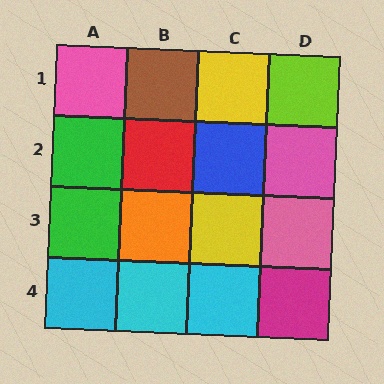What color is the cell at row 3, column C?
Yellow.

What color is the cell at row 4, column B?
Cyan.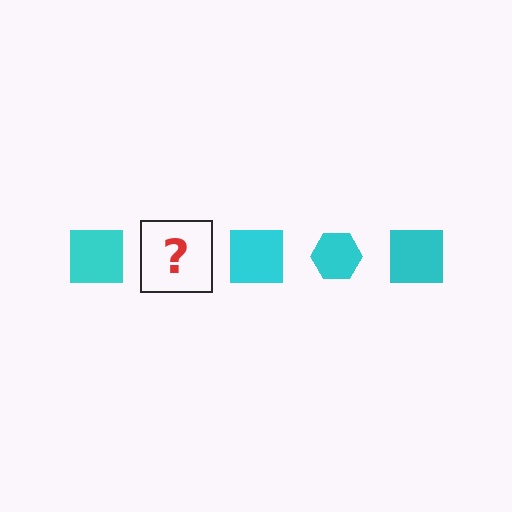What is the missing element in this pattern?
The missing element is a cyan hexagon.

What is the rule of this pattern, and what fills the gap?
The rule is that the pattern cycles through square, hexagon shapes in cyan. The gap should be filled with a cyan hexagon.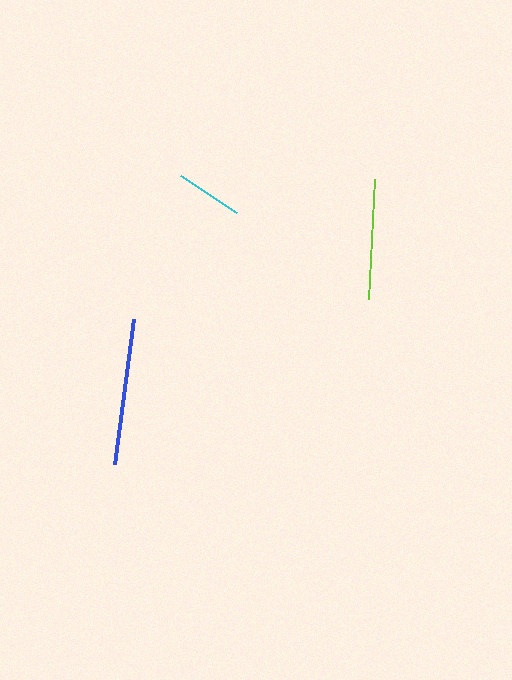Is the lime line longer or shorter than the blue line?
The blue line is longer than the lime line.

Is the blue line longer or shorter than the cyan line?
The blue line is longer than the cyan line.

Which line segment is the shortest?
The cyan line is the shortest at approximately 67 pixels.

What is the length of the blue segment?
The blue segment is approximately 147 pixels long.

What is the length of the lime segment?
The lime segment is approximately 121 pixels long.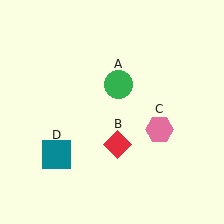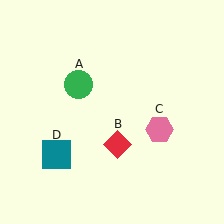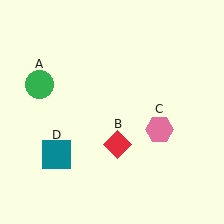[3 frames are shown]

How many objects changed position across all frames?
1 object changed position: green circle (object A).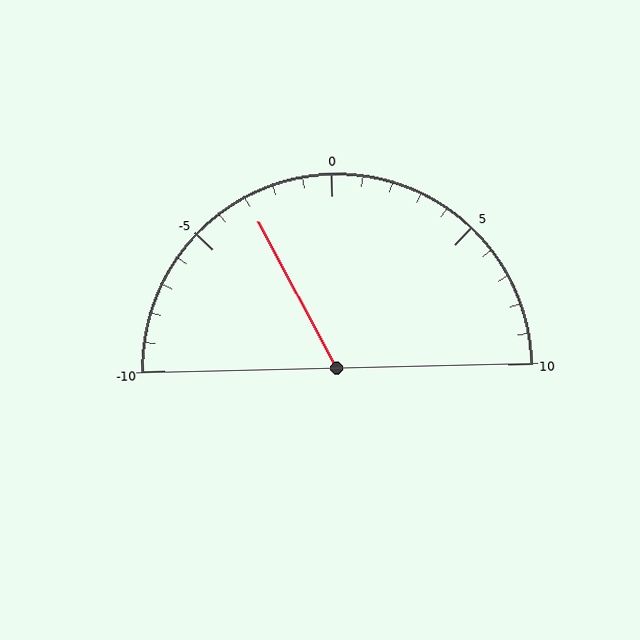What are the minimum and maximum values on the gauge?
The gauge ranges from -10 to 10.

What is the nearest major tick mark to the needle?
The nearest major tick mark is -5.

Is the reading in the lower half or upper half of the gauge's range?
The reading is in the lower half of the range (-10 to 10).